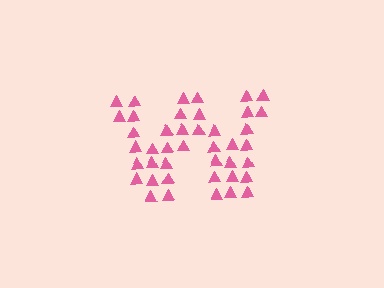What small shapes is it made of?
It is made of small triangles.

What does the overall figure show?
The overall figure shows the letter W.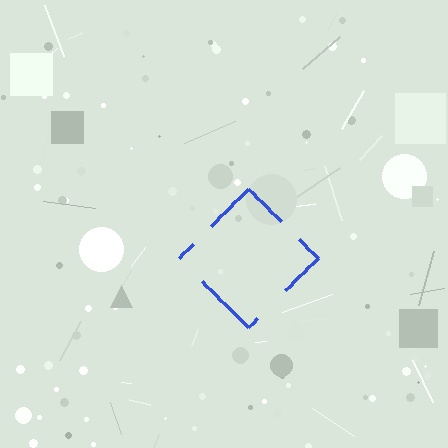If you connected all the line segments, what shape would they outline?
They would outline a diamond.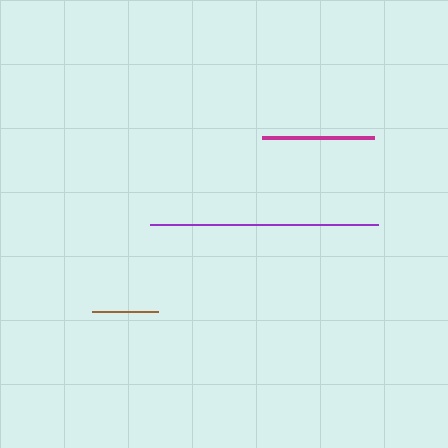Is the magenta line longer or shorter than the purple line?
The purple line is longer than the magenta line.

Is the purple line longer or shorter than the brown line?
The purple line is longer than the brown line.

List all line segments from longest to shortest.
From longest to shortest: purple, magenta, brown.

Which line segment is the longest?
The purple line is the longest at approximately 228 pixels.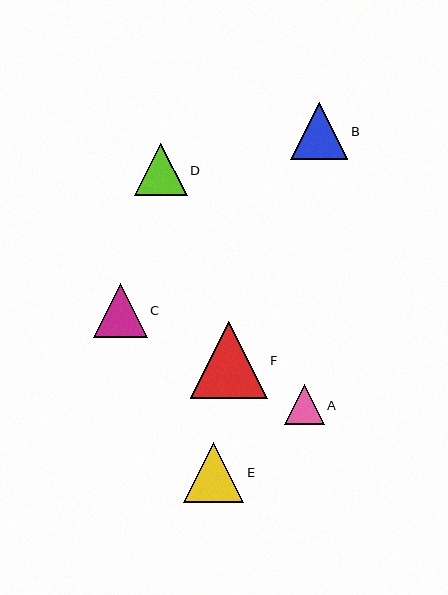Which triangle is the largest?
Triangle F is the largest with a size of approximately 77 pixels.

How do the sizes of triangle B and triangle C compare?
Triangle B and triangle C are approximately the same size.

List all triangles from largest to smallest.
From largest to smallest: F, E, B, C, D, A.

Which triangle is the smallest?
Triangle A is the smallest with a size of approximately 40 pixels.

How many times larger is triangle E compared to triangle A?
Triangle E is approximately 1.5 times the size of triangle A.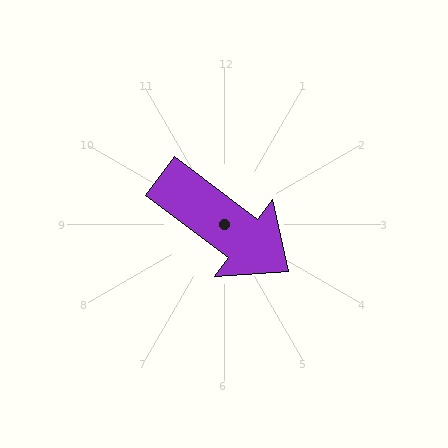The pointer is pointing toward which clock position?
Roughly 4 o'clock.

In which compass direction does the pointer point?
Southeast.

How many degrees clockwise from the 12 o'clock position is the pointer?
Approximately 127 degrees.